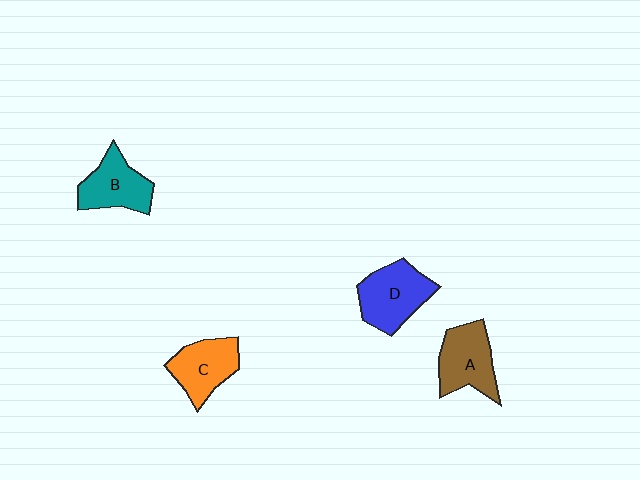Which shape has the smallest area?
Shape B (teal).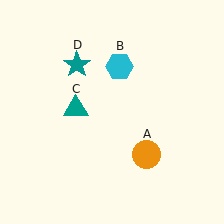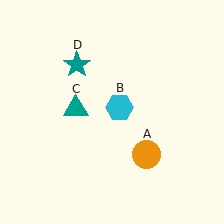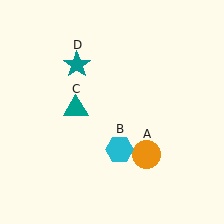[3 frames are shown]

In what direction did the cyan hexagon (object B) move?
The cyan hexagon (object B) moved down.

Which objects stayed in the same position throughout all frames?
Orange circle (object A) and teal triangle (object C) and teal star (object D) remained stationary.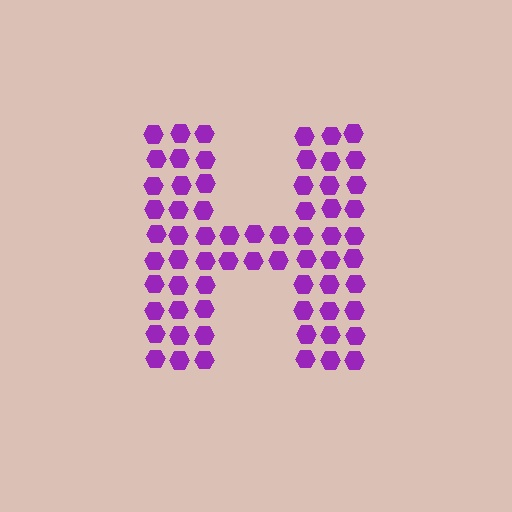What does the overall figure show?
The overall figure shows the letter H.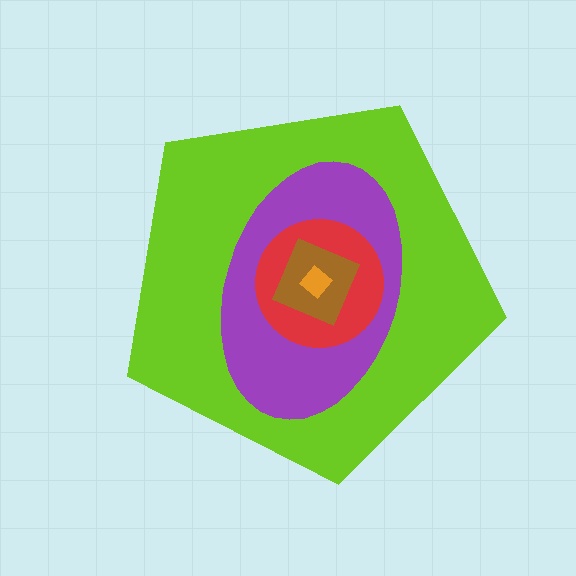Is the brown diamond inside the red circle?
Yes.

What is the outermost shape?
The lime pentagon.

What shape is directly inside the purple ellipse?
The red circle.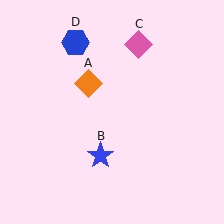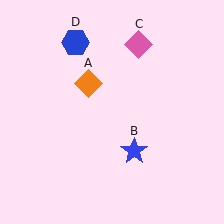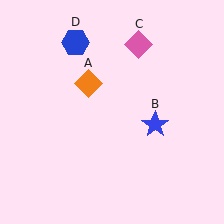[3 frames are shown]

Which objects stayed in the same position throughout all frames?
Orange diamond (object A) and pink diamond (object C) and blue hexagon (object D) remained stationary.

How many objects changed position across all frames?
1 object changed position: blue star (object B).